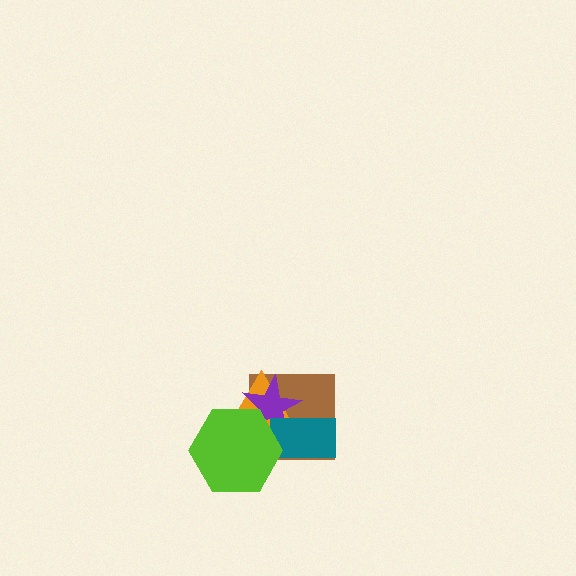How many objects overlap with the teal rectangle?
4 objects overlap with the teal rectangle.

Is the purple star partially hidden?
Yes, it is partially covered by another shape.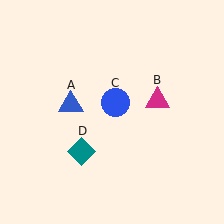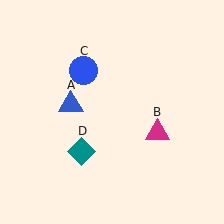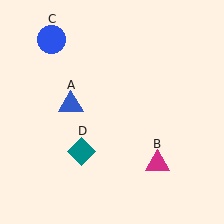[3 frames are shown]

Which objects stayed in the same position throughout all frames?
Blue triangle (object A) and teal diamond (object D) remained stationary.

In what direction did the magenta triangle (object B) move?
The magenta triangle (object B) moved down.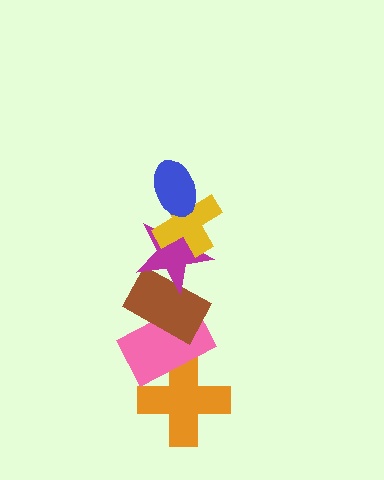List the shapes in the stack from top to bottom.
From top to bottom: the blue ellipse, the yellow cross, the magenta star, the brown rectangle, the pink rectangle, the orange cross.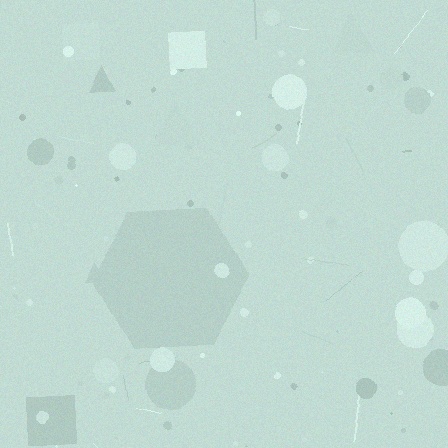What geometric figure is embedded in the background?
A hexagon is embedded in the background.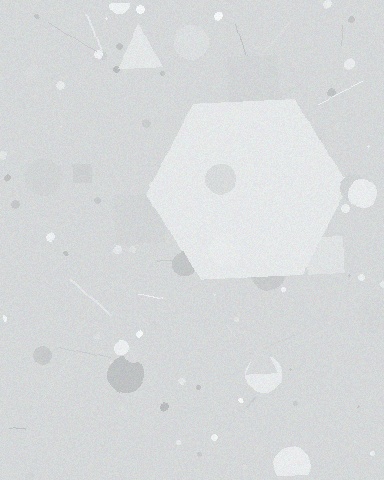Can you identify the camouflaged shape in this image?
The camouflaged shape is a hexagon.